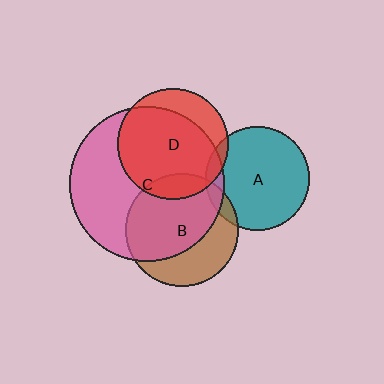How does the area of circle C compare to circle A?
Approximately 2.2 times.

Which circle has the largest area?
Circle C (pink).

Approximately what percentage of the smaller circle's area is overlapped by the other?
Approximately 15%.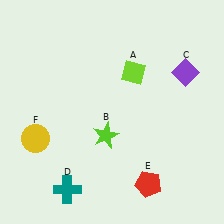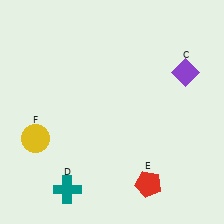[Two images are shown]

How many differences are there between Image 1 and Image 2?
There are 2 differences between the two images.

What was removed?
The lime diamond (A), the lime star (B) were removed in Image 2.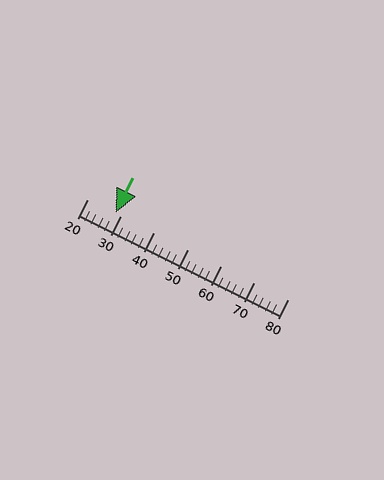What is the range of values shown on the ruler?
The ruler shows values from 20 to 80.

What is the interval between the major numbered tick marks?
The major tick marks are spaced 10 units apart.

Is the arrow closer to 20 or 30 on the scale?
The arrow is closer to 30.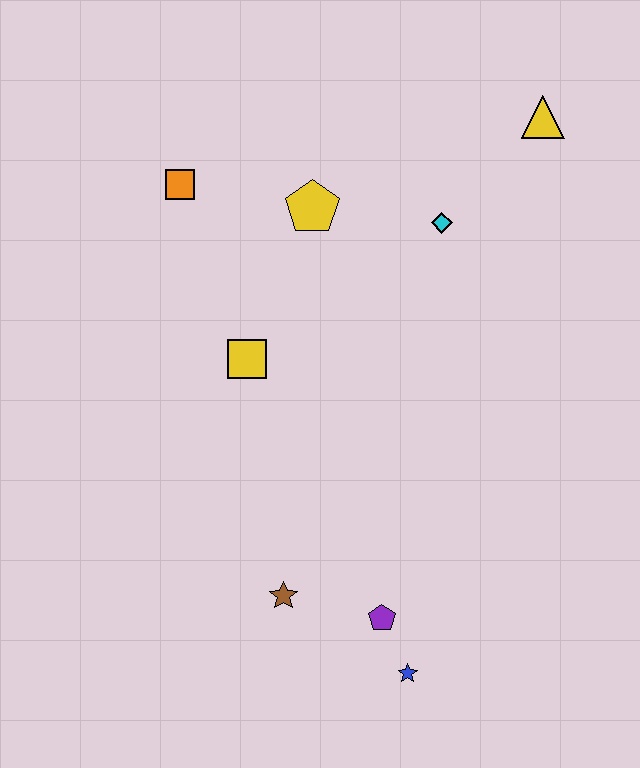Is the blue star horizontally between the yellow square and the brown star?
No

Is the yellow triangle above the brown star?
Yes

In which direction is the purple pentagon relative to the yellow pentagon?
The purple pentagon is below the yellow pentagon.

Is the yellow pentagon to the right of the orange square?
Yes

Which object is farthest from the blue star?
The yellow triangle is farthest from the blue star.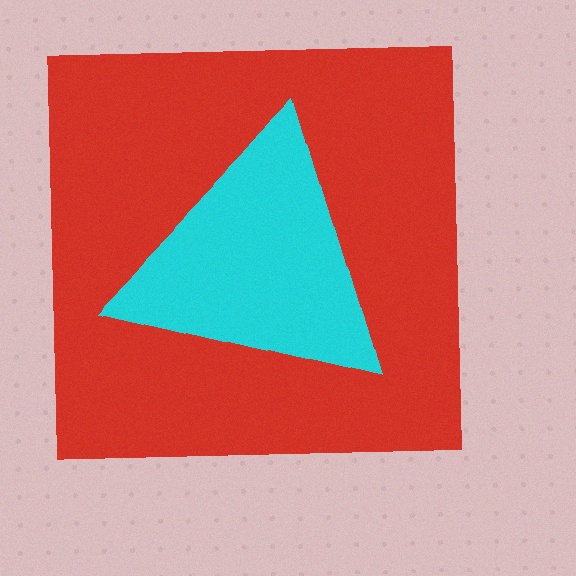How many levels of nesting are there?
2.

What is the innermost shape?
The cyan triangle.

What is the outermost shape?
The red square.